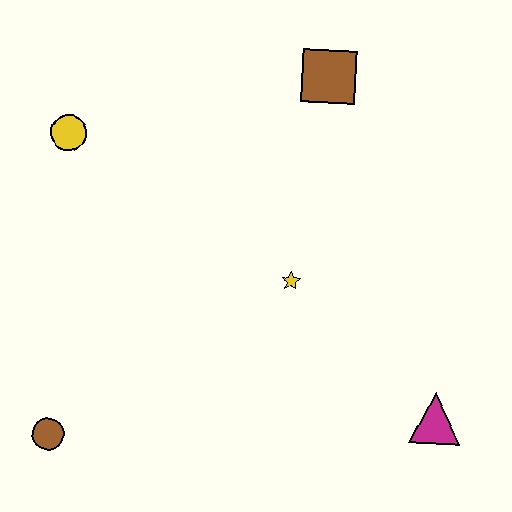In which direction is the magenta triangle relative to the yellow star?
The magenta triangle is to the right of the yellow star.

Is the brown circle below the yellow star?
Yes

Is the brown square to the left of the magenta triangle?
Yes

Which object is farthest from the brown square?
The brown circle is farthest from the brown square.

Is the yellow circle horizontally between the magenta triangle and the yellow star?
No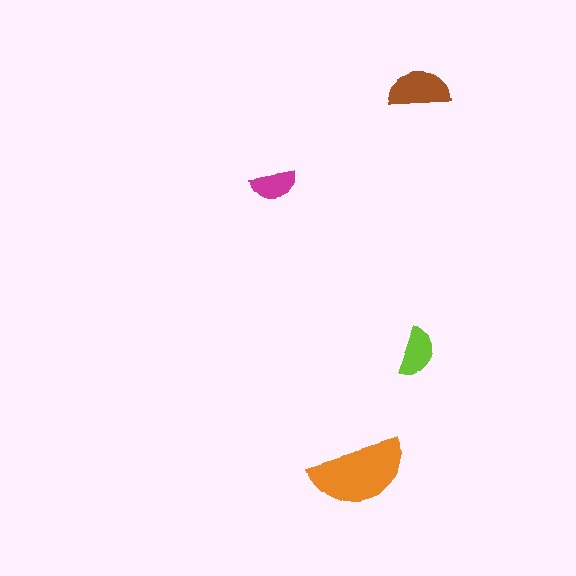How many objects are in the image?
There are 4 objects in the image.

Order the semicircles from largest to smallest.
the orange one, the brown one, the lime one, the magenta one.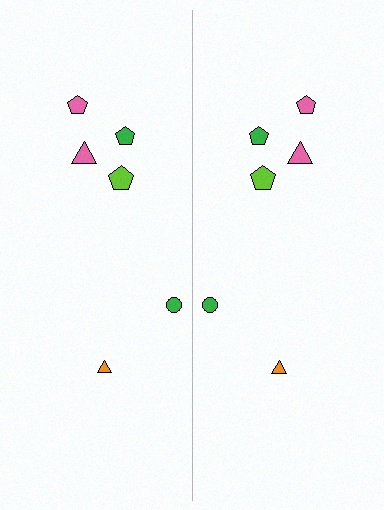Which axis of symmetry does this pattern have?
The pattern has a vertical axis of symmetry running through the center of the image.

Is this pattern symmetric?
Yes, this pattern has bilateral (reflection) symmetry.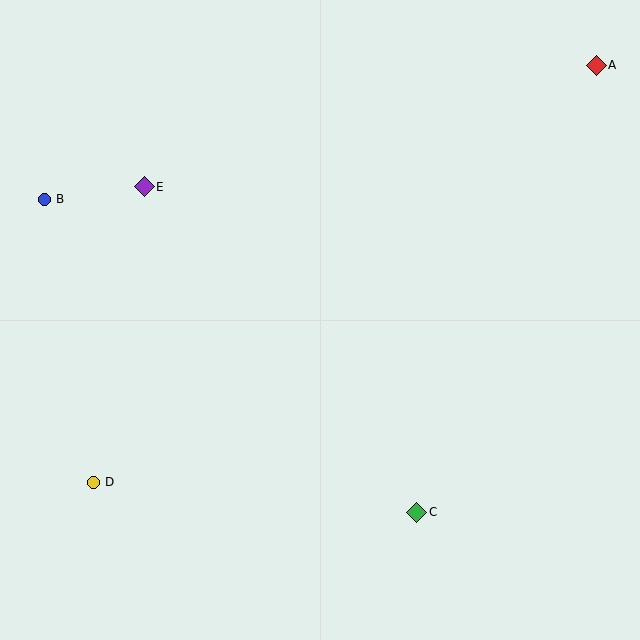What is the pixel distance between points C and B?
The distance between C and B is 486 pixels.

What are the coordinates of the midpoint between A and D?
The midpoint between A and D is at (345, 274).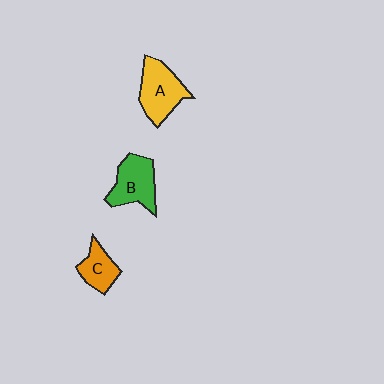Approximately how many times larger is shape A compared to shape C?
Approximately 1.6 times.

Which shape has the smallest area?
Shape C (orange).